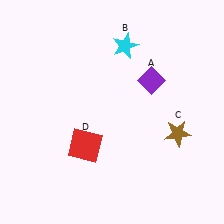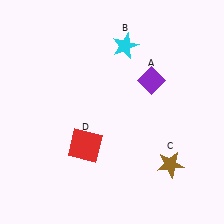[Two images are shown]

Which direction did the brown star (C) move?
The brown star (C) moved down.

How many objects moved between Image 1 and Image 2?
1 object moved between the two images.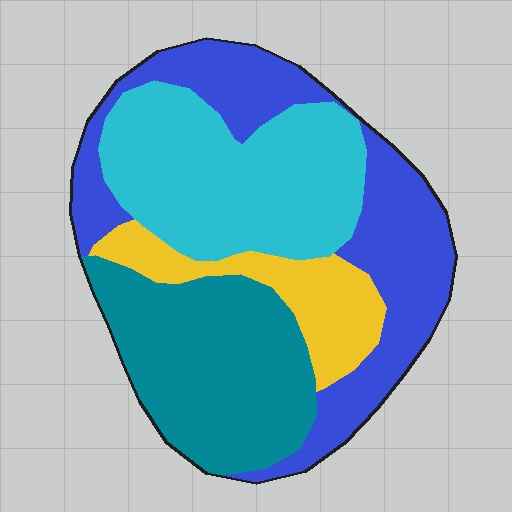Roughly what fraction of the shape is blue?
Blue takes up between a sixth and a third of the shape.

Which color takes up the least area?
Yellow, at roughly 10%.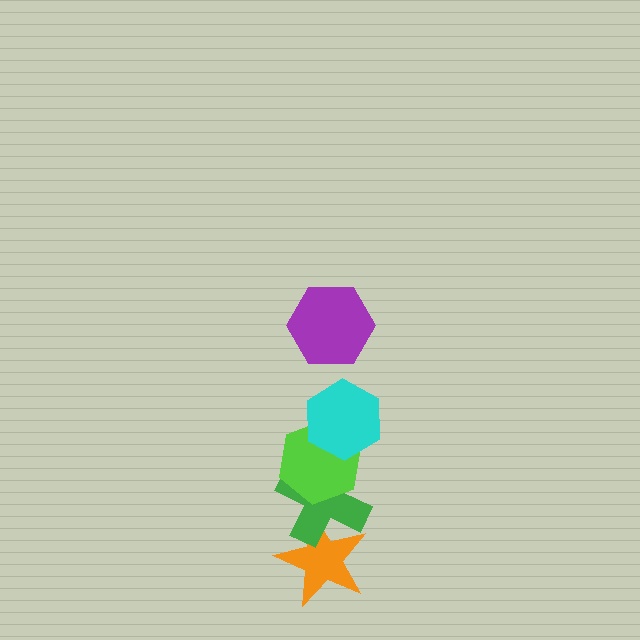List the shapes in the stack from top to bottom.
From top to bottom: the purple hexagon, the cyan hexagon, the lime hexagon, the green cross, the orange star.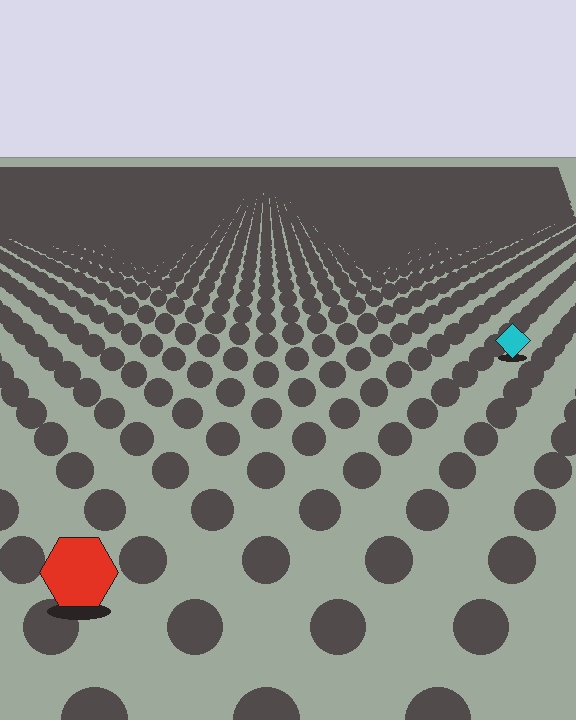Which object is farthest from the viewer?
The cyan diamond is farthest from the viewer. It appears smaller and the ground texture around it is denser.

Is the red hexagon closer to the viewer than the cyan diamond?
Yes. The red hexagon is closer — you can tell from the texture gradient: the ground texture is coarser near it.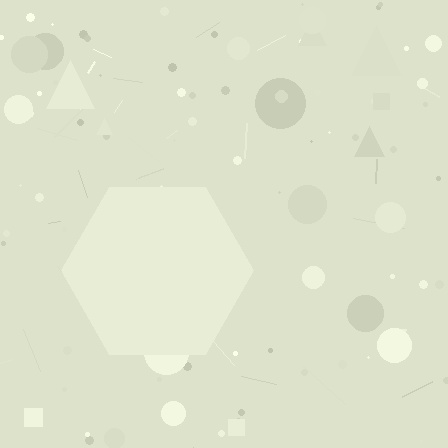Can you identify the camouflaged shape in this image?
The camouflaged shape is a hexagon.